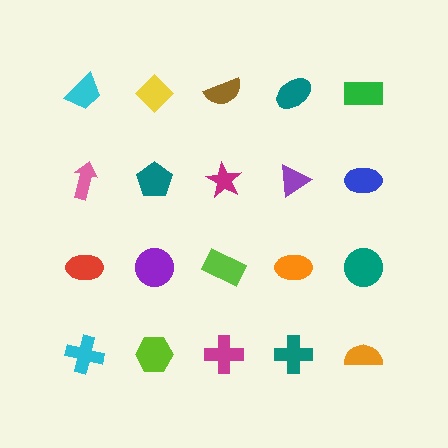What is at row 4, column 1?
A cyan cross.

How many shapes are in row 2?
5 shapes.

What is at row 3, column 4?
An orange ellipse.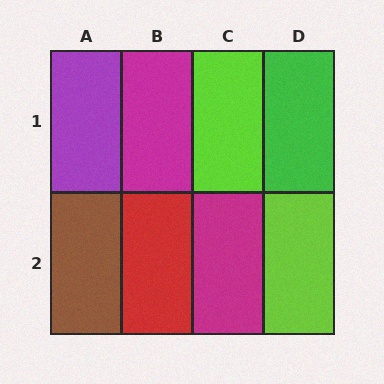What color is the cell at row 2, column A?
Brown.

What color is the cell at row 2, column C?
Magenta.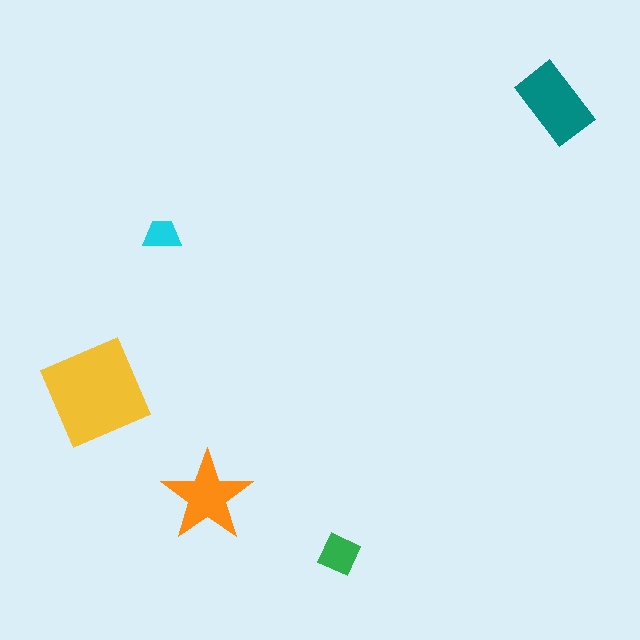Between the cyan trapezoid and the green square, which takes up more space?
The green square.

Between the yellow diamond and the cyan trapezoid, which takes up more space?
The yellow diamond.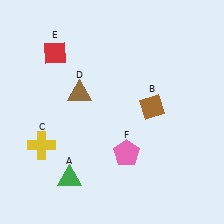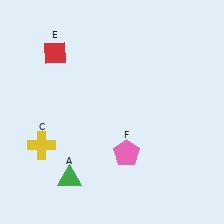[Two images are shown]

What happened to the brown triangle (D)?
The brown triangle (D) was removed in Image 2. It was in the top-left area of Image 1.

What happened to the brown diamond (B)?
The brown diamond (B) was removed in Image 2. It was in the top-right area of Image 1.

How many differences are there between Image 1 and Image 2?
There are 2 differences between the two images.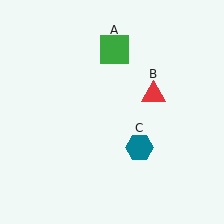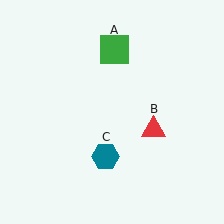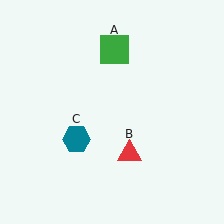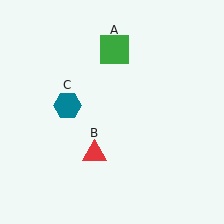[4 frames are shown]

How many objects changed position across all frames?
2 objects changed position: red triangle (object B), teal hexagon (object C).